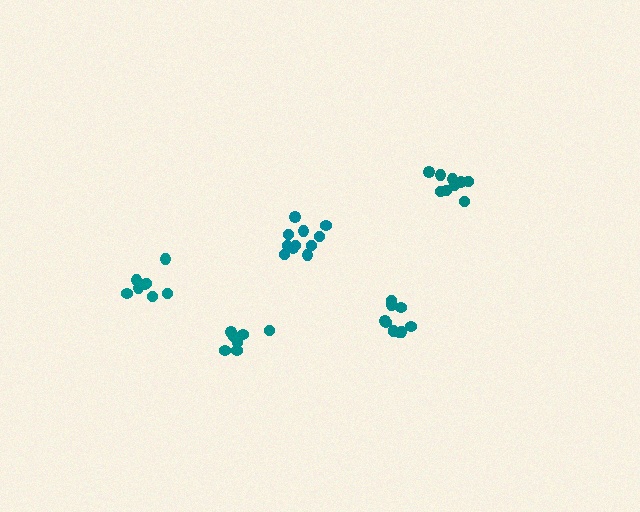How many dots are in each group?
Group 1: 8 dots, Group 2: 11 dots, Group 3: 7 dots, Group 4: 10 dots, Group 5: 9 dots (45 total).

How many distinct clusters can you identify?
There are 5 distinct clusters.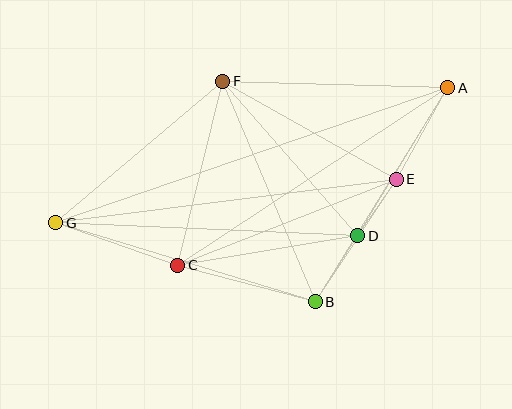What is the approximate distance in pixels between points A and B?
The distance between A and B is approximately 252 pixels.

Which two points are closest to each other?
Points D and E are closest to each other.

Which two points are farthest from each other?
Points A and G are farthest from each other.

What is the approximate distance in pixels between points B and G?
The distance between B and G is approximately 271 pixels.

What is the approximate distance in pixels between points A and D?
The distance between A and D is approximately 173 pixels.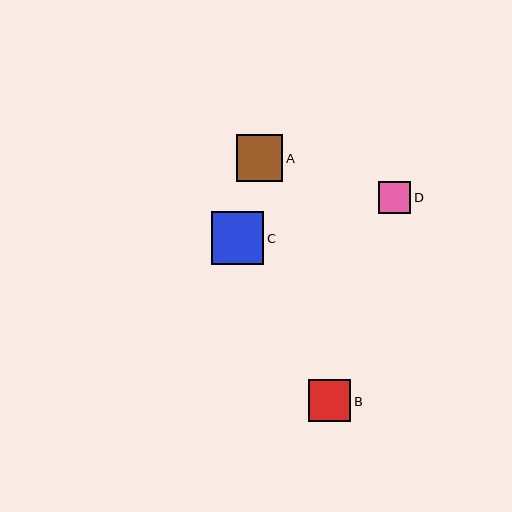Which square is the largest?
Square C is the largest with a size of approximately 52 pixels.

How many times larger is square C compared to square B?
Square C is approximately 1.2 times the size of square B.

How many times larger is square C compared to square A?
Square C is approximately 1.1 times the size of square A.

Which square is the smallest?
Square D is the smallest with a size of approximately 32 pixels.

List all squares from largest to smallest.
From largest to smallest: C, A, B, D.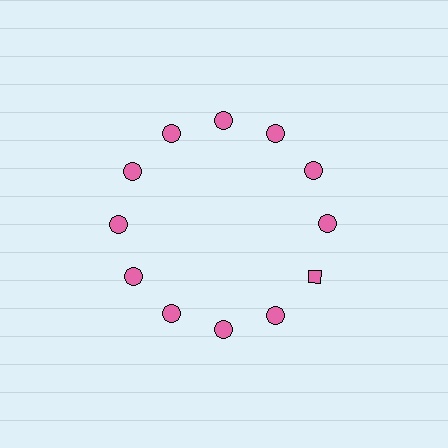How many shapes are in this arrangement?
There are 12 shapes arranged in a ring pattern.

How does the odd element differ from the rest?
It has a different shape: diamond instead of circle.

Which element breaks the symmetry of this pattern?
The pink diamond at roughly the 4 o'clock position breaks the symmetry. All other shapes are pink circles.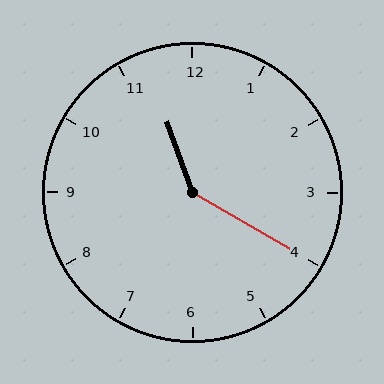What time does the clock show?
11:20.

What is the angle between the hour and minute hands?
Approximately 140 degrees.